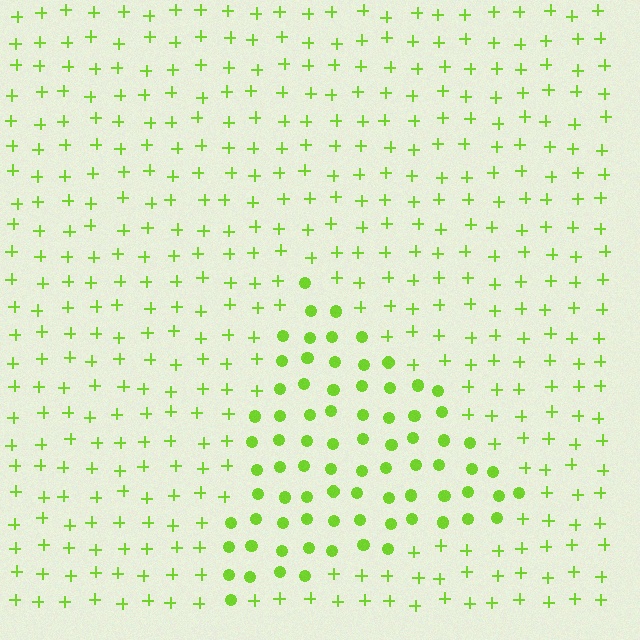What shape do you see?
I see a triangle.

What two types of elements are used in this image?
The image uses circles inside the triangle region and plus signs outside it.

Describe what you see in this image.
The image is filled with small lime elements arranged in a uniform grid. A triangle-shaped region contains circles, while the surrounding area contains plus signs. The boundary is defined purely by the change in element shape.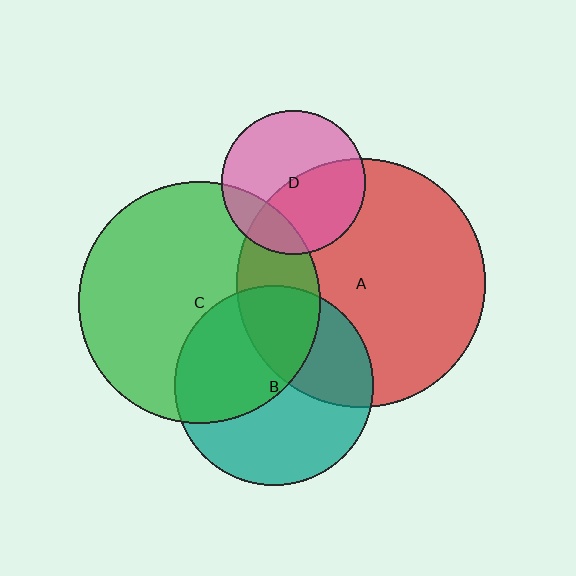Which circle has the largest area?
Circle A (red).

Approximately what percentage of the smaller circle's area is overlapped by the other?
Approximately 25%.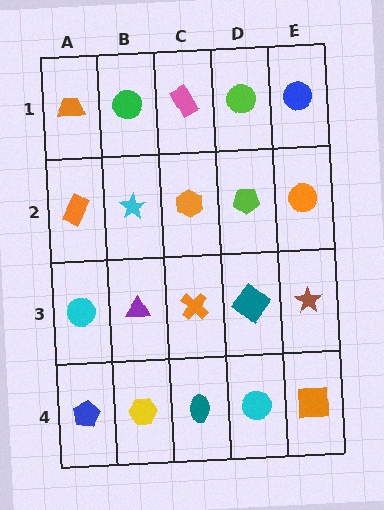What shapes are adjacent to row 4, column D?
A teal diamond (row 3, column D), a teal ellipse (row 4, column C), an orange square (row 4, column E).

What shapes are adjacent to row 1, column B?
A cyan star (row 2, column B), an orange trapezoid (row 1, column A), a pink rectangle (row 1, column C).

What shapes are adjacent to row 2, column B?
A green circle (row 1, column B), a purple triangle (row 3, column B), an orange rectangle (row 2, column A), an orange hexagon (row 2, column C).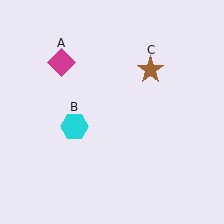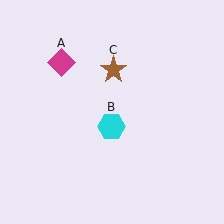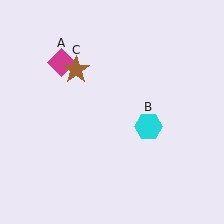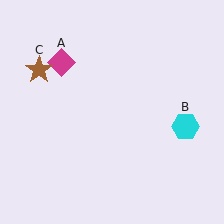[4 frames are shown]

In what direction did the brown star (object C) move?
The brown star (object C) moved left.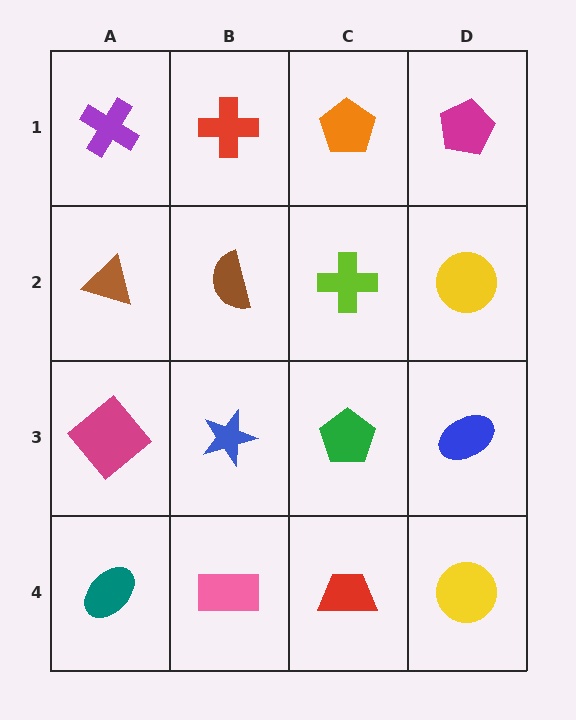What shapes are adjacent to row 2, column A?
A purple cross (row 1, column A), a magenta diamond (row 3, column A), a brown semicircle (row 2, column B).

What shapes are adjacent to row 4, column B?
A blue star (row 3, column B), a teal ellipse (row 4, column A), a red trapezoid (row 4, column C).